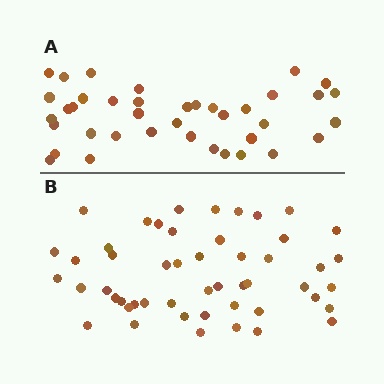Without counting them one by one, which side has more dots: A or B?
Region B (the bottom region) has more dots.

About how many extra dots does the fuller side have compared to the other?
Region B has roughly 12 or so more dots than region A.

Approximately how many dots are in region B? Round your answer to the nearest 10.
About 50 dots.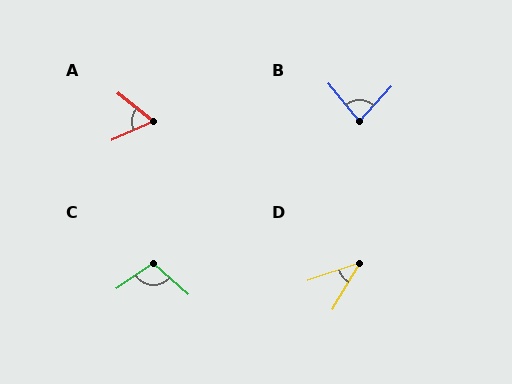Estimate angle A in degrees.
Approximately 62 degrees.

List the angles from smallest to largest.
D (41°), A (62°), B (82°), C (105°).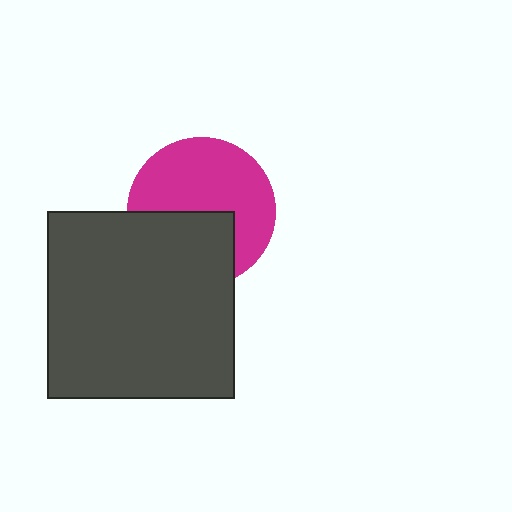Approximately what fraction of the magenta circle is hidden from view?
Roughly 39% of the magenta circle is hidden behind the dark gray square.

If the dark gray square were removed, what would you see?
You would see the complete magenta circle.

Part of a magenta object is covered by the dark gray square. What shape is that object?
It is a circle.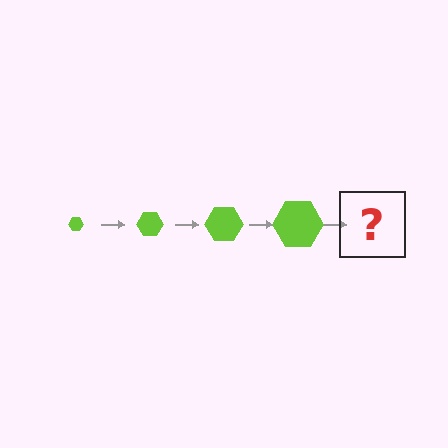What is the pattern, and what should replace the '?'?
The pattern is that the hexagon gets progressively larger each step. The '?' should be a lime hexagon, larger than the previous one.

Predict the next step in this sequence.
The next step is a lime hexagon, larger than the previous one.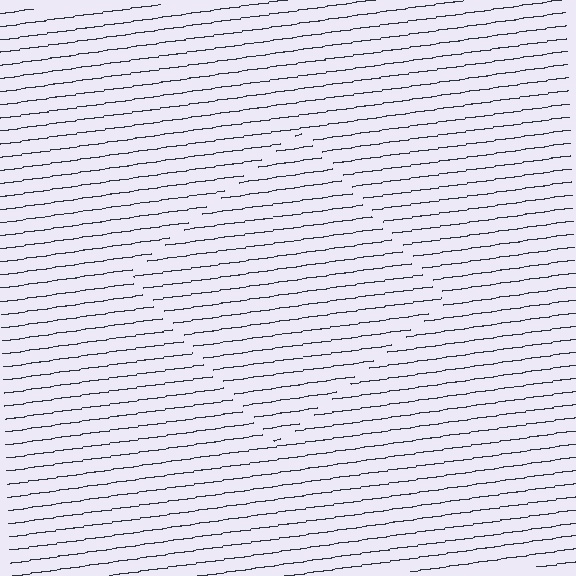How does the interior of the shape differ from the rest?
The interior of the shape contains the same grating, shifted by half a period — the contour is defined by the phase discontinuity where line-ends from the inner and outer gratings abut.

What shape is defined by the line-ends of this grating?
An illusory square. The interior of the shape contains the same grating, shifted by half a period — the contour is defined by the phase discontinuity where line-ends from the inner and outer gratings abut.